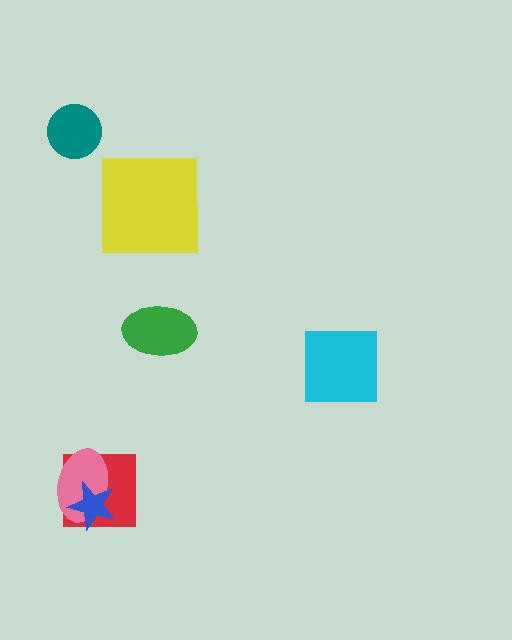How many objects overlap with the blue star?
2 objects overlap with the blue star.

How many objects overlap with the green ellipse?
0 objects overlap with the green ellipse.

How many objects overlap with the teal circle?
0 objects overlap with the teal circle.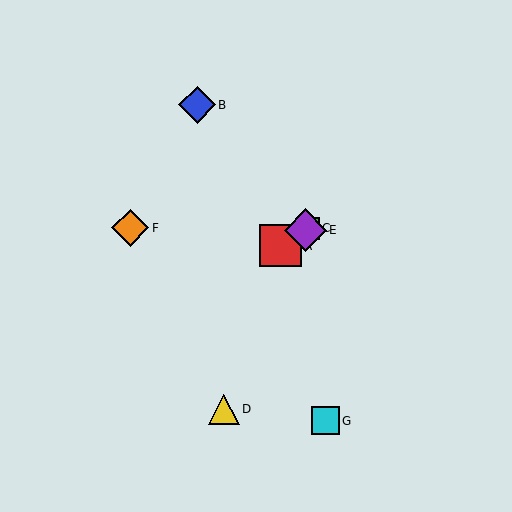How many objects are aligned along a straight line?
3 objects (A, C, E) are aligned along a straight line.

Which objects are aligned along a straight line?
Objects A, C, E are aligned along a straight line.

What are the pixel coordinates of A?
Object A is at (280, 246).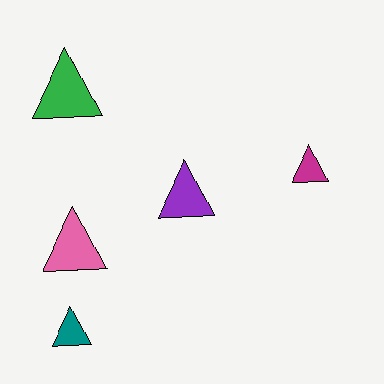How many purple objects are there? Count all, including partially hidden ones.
There is 1 purple object.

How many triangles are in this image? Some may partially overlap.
There are 5 triangles.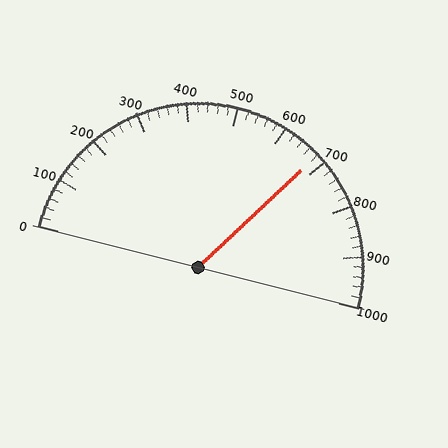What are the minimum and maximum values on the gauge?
The gauge ranges from 0 to 1000.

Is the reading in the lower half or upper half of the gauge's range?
The reading is in the upper half of the range (0 to 1000).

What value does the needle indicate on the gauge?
The needle indicates approximately 680.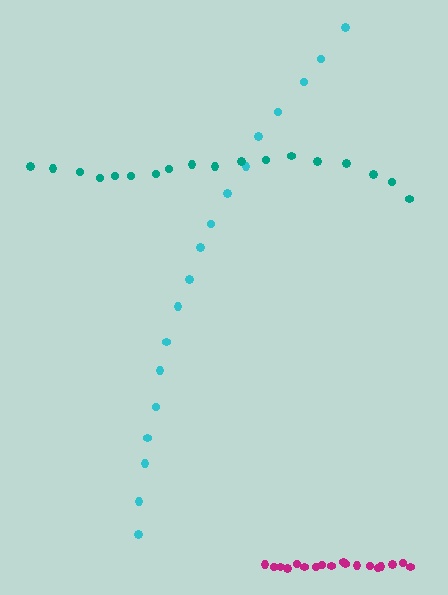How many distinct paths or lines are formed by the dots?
There are 3 distinct paths.